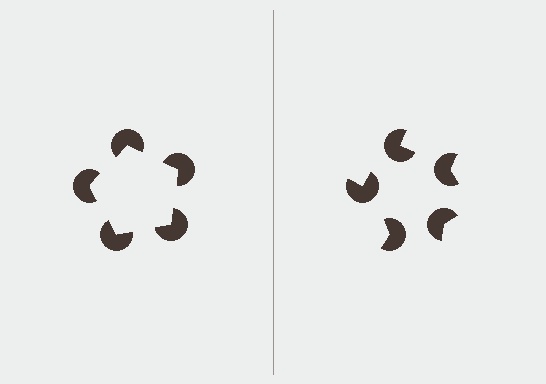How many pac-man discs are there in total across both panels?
10 — 5 on each side.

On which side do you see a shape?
An illusory pentagon appears on the left side. On the right side the wedge cuts are rotated, so no coherent shape forms.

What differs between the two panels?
The pac-man discs are positioned identically on both sides; only the wedge orientations differ. On the left they align to a pentagon; on the right they are misaligned.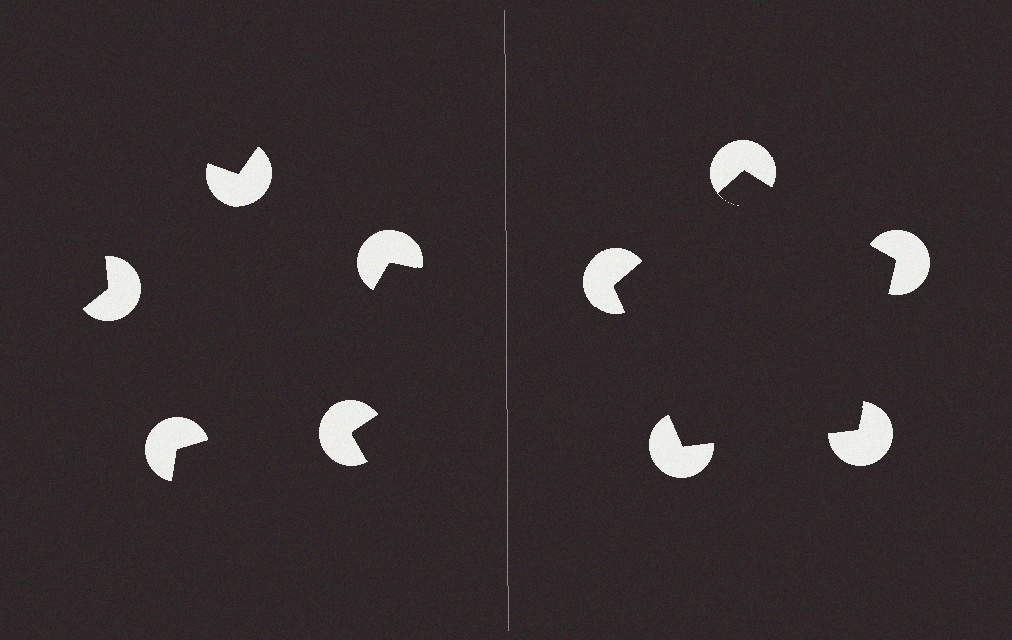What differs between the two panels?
The pac-man discs are positioned identically on both sides; only the wedge orientations differ. On the right they align to a pentagon; on the left they are misaligned.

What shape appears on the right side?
An illusory pentagon.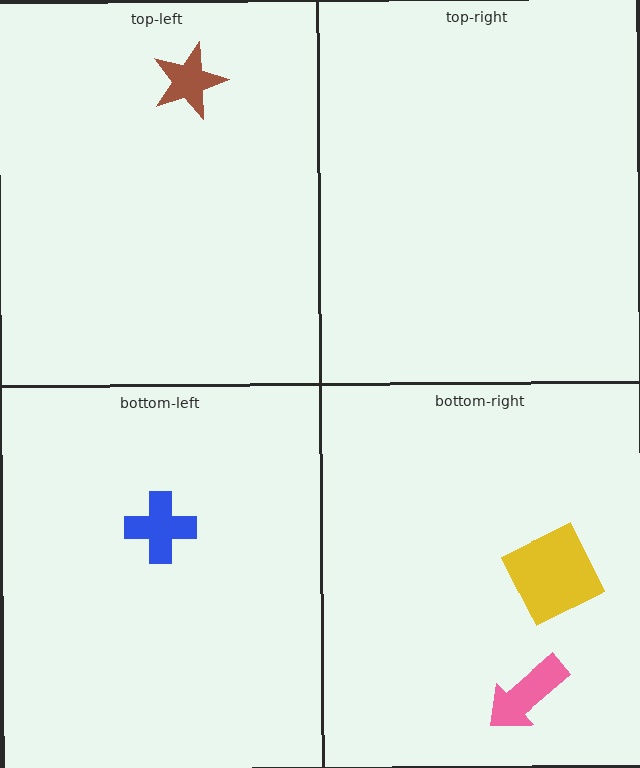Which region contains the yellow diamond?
The bottom-right region.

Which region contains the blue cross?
The bottom-left region.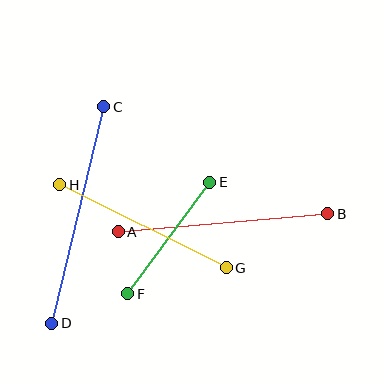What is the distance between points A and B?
The distance is approximately 210 pixels.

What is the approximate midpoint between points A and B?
The midpoint is at approximately (223, 223) pixels.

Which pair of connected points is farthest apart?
Points C and D are farthest apart.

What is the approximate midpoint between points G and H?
The midpoint is at approximately (143, 226) pixels.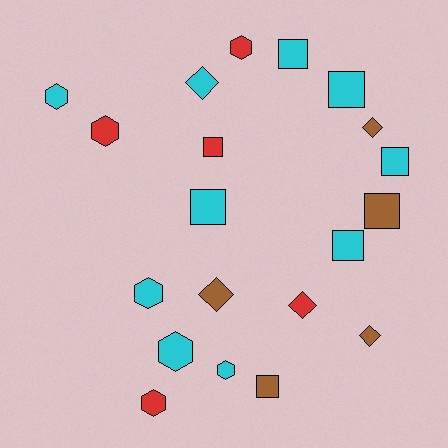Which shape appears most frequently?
Square, with 8 objects.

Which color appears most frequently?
Cyan, with 10 objects.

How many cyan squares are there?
There are 5 cyan squares.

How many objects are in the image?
There are 20 objects.